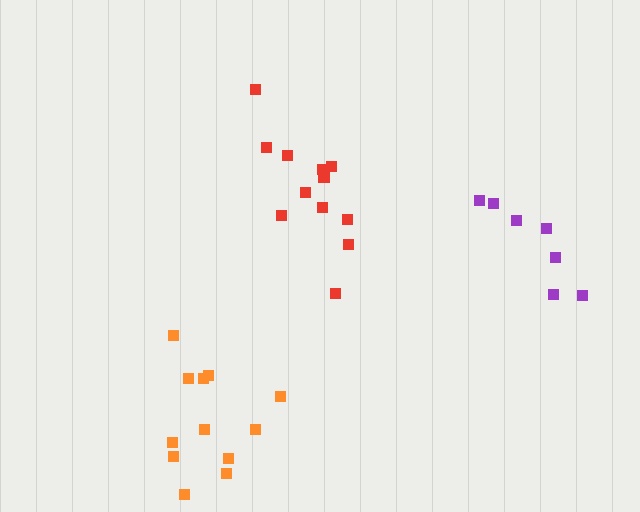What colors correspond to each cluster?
The clusters are colored: purple, orange, red.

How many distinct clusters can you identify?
There are 3 distinct clusters.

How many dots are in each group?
Group 1: 7 dots, Group 2: 12 dots, Group 3: 12 dots (31 total).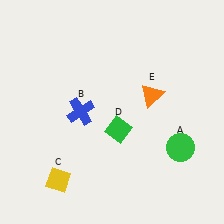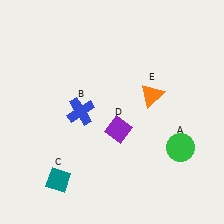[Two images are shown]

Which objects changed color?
C changed from yellow to teal. D changed from green to purple.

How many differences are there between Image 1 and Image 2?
There are 2 differences between the two images.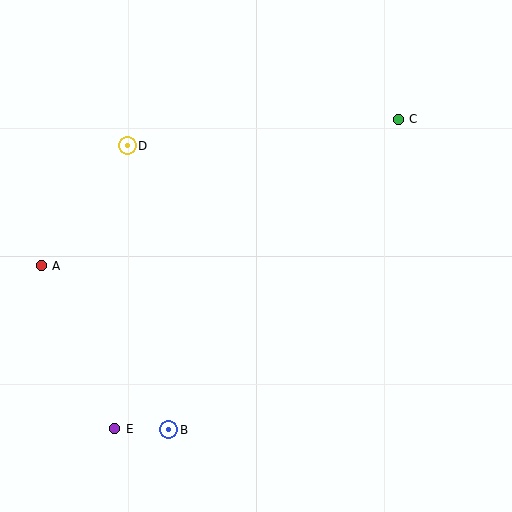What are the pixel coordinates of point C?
Point C is at (398, 119).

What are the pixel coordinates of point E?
Point E is at (115, 429).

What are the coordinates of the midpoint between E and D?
The midpoint between E and D is at (121, 287).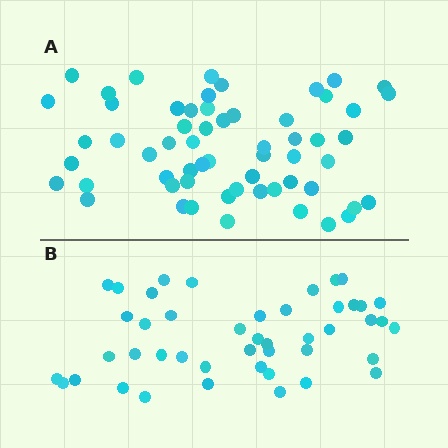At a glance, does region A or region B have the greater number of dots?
Region A (the top region) has more dots.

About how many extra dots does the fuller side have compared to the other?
Region A has approximately 15 more dots than region B.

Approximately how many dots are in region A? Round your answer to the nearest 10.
About 60 dots. (The exact count is 59, which rounds to 60.)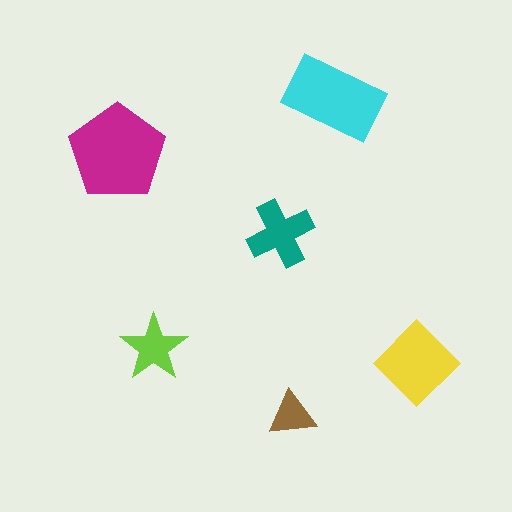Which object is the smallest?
The brown triangle.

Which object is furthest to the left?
The magenta pentagon is leftmost.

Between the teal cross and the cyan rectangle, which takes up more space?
The cyan rectangle.